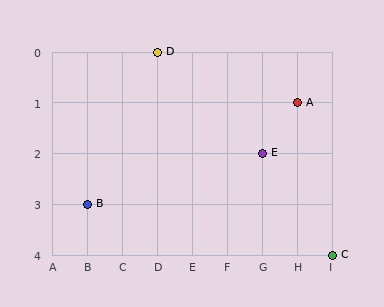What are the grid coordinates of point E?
Point E is at grid coordinates (G, 2).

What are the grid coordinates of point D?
Point D is at grid coordinates (D, 0).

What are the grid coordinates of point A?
Point A is at grid coordinates (H, 1).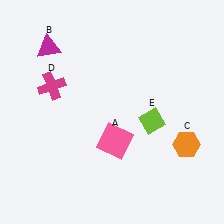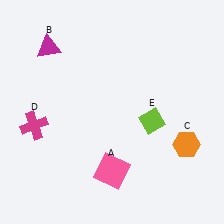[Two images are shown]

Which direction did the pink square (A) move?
The pink square (A) moved down.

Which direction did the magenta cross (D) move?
The magenta cross (D) moved down.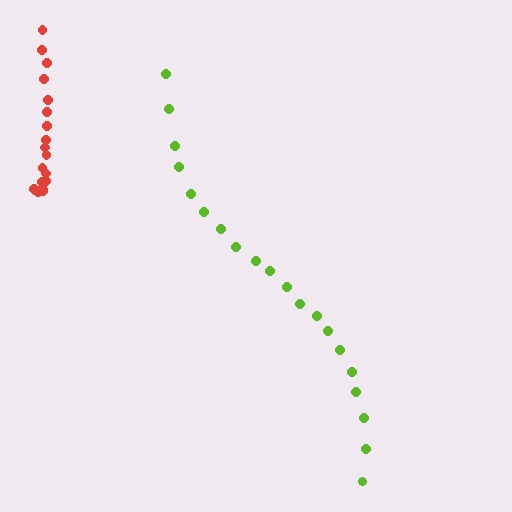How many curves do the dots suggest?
There are 2 distinct paths.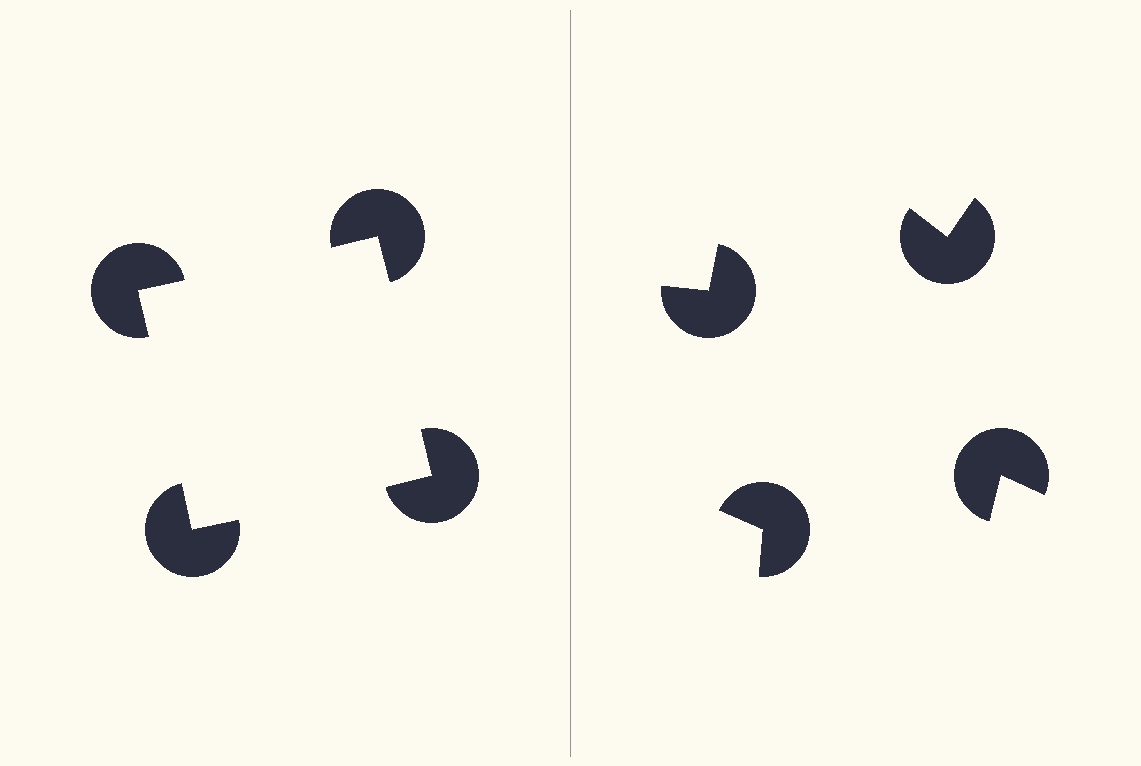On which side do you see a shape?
An illusory square appears on the left side. On the right side the wedge cuts are rotated, so no coherent shape forms.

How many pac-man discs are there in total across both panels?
8 — 4 on each side.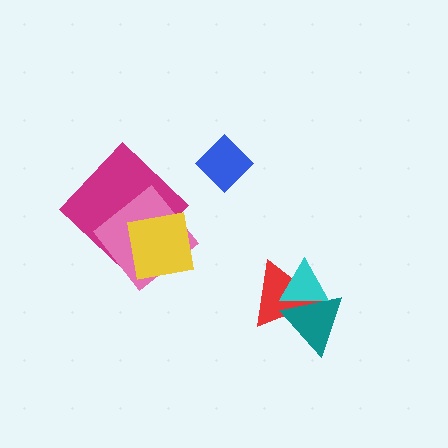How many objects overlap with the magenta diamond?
2 objects overlap with the magenta diamond.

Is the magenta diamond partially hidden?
Yes, it is partially covered by another shape.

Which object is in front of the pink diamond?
The yellow square is in front of the pink diamond.